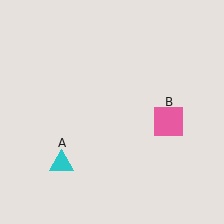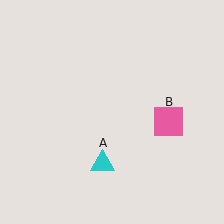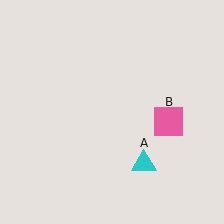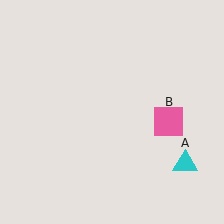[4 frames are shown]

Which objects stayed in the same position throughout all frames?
Pink square (object B) remained stationary.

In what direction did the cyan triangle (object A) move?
The cyan triangle (object A) moved right.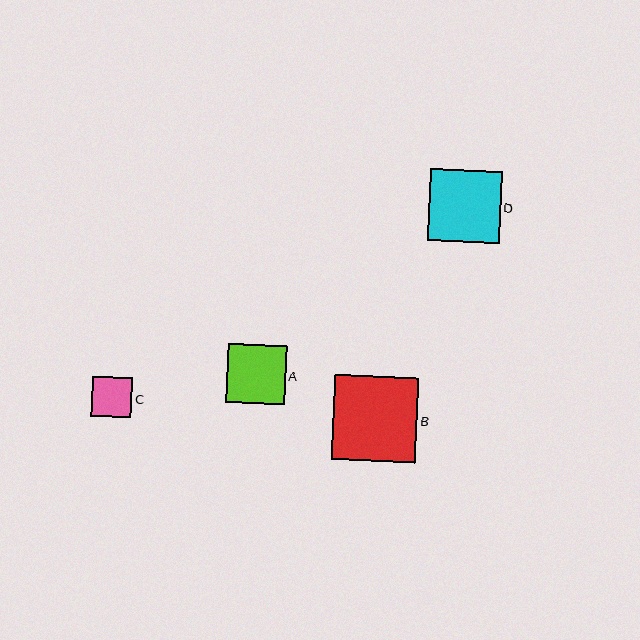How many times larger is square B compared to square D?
Square B is approximately 1.2 times the size of square D.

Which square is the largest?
Square B is the largest with a size of approximately 85 pixels.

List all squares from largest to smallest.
From largest to smallest: B, D, A, C.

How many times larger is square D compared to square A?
Square D is approximately 1.2 times the size of square A.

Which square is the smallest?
Square C is the smallest with a size of approximately 40 pixels.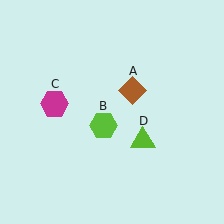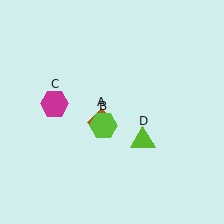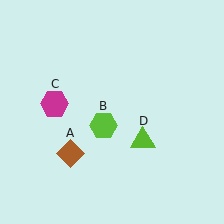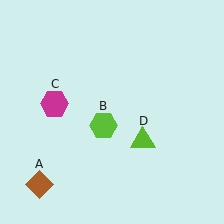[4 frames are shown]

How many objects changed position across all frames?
1 object changed position: brown diamond (object A).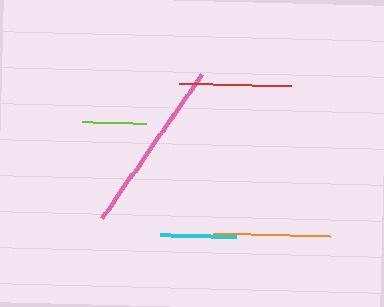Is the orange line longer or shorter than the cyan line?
The orange line is longer than the cyan line.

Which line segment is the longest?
The pink line is the longest at approximately 175 pixels.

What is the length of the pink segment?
The pink segment is approximately 175 pixels long.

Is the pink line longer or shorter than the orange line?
The pink line is longer than the orange line.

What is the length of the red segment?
The red segment is approximately 112 pixels long.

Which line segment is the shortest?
The lime line is the shortest at approximately 64 pixels.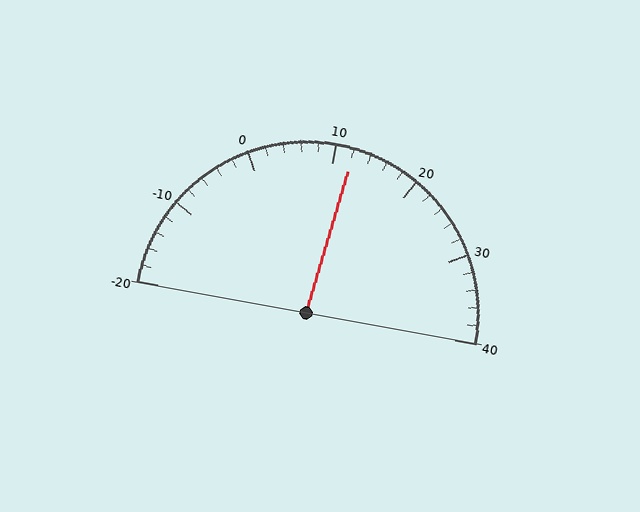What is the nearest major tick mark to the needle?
The nearest major tick mark is 10.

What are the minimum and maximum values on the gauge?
The gauge ranges from -20 to 40.